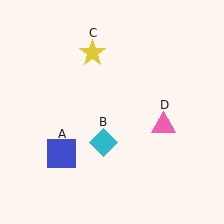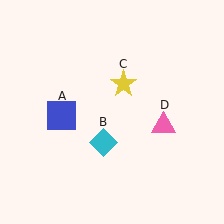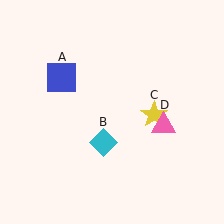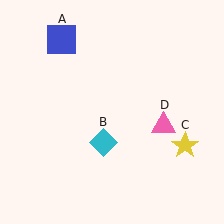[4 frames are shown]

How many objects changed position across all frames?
2 objects changed position: blue square (object A), yellow star (object C).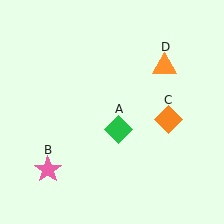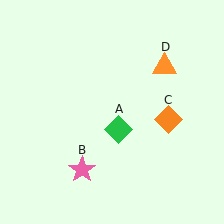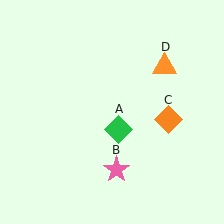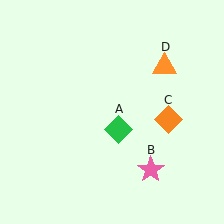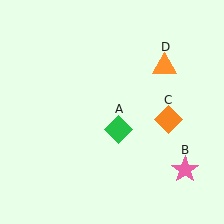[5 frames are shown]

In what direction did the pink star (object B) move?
The pink star (object B) moved right.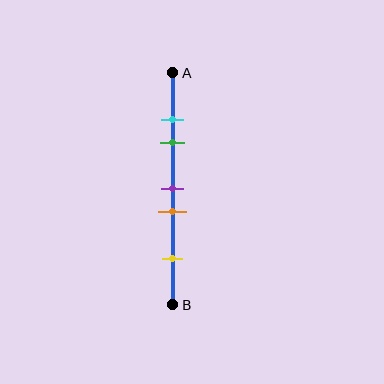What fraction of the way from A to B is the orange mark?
The orange mark is approximately 60% (0.6) of the way from A to B.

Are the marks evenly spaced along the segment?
No, the marks are not evenly spaced.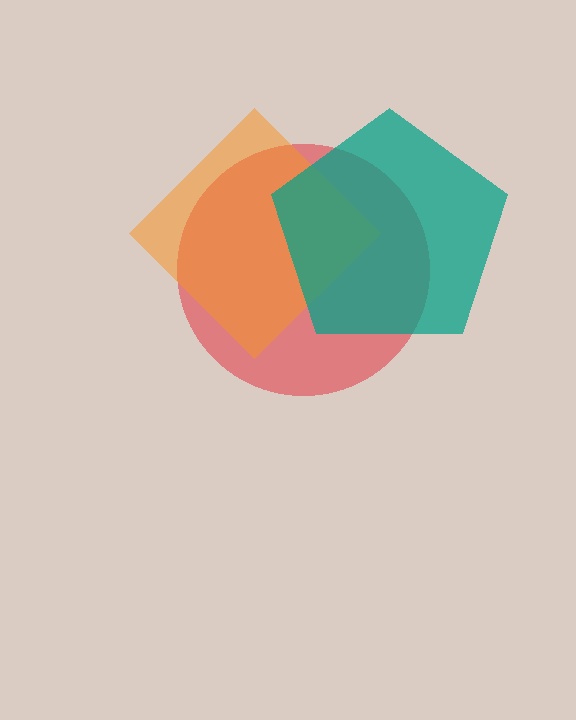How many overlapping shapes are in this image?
There are 3 overlapping shapes in the image.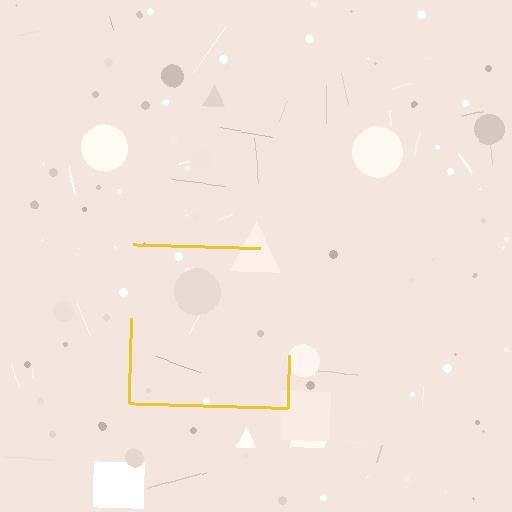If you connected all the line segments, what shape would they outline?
They would outline a square.